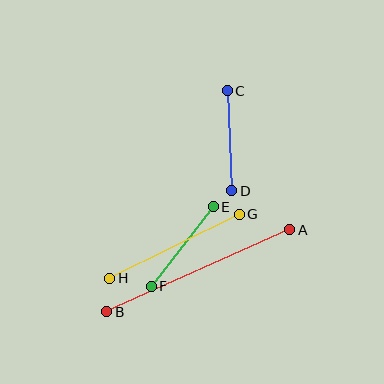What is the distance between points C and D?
The distance is approximately 100 pixels.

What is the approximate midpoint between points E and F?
The midpoint is at approximately (182, 247) pixels.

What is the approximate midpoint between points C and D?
The midpoint is at approximately (229, 141) pixels.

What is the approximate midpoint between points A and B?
The midpoint is at approximately (198, 271) pixels.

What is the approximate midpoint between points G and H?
The midpoint is at approximately (175, 246) pixels.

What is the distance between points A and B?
The distance is approximately 201 pixels.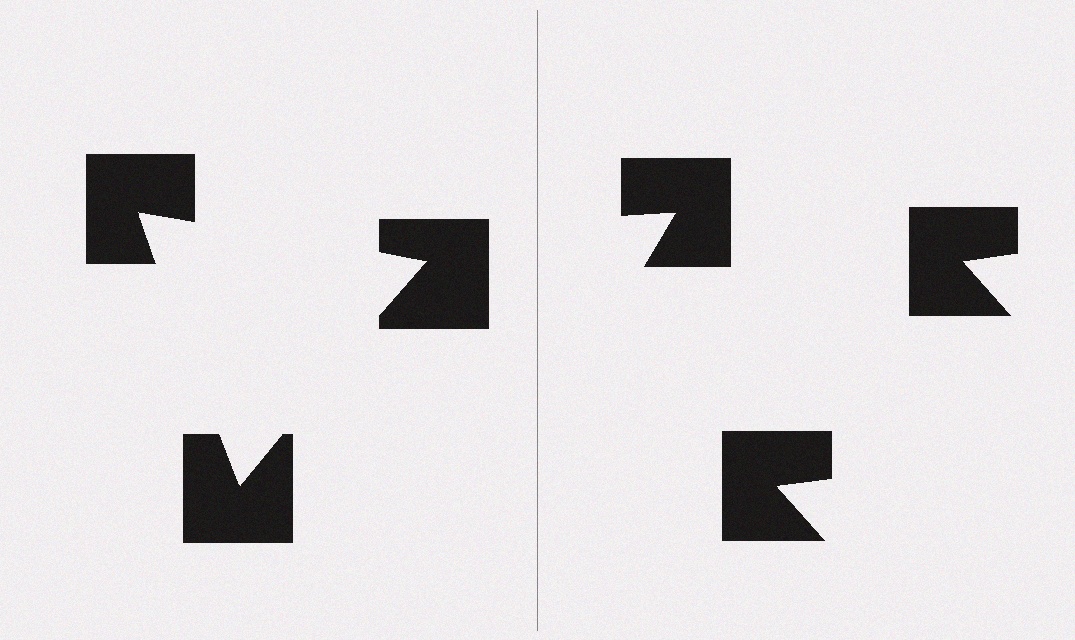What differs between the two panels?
The notched squares are positioned identically on both sides; only the wedge orientations differ. On the left they align to a triangle; on the right they are misaligned.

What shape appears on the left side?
An illusory triangle.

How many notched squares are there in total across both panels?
6 — 3 on each side.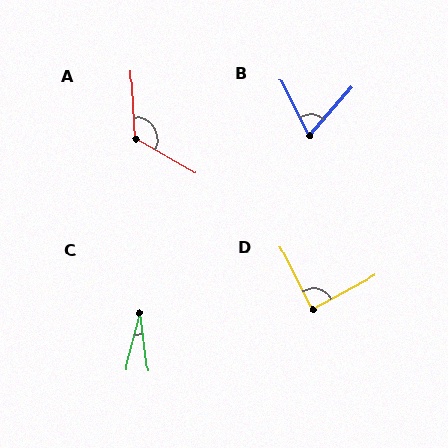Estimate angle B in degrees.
Approximately 68 degrees.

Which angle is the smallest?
C, at approximately 21 degrees.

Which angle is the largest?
A, at approximately 123 degrees.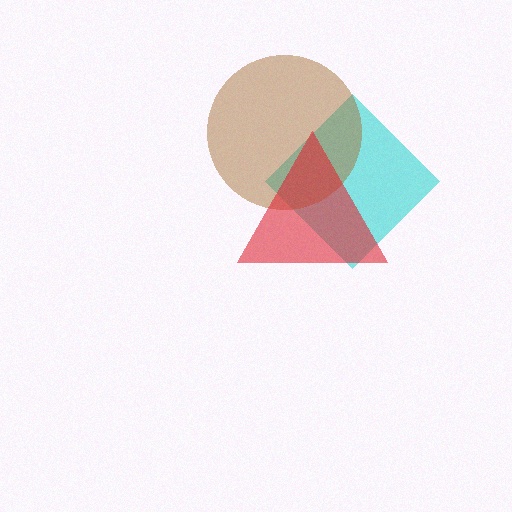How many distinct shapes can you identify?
There are 3 distinct shapes: a cyan diamond, a brown circle, a red triangle.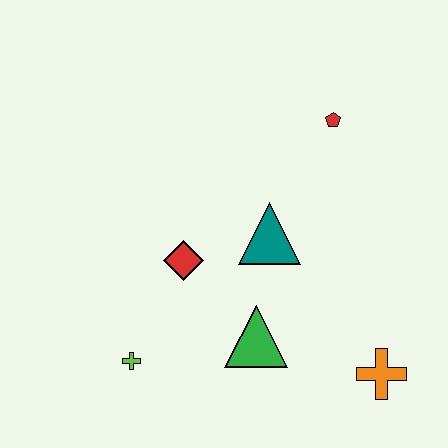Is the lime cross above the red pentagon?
No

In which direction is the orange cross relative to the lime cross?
The orange cross is to the right of the lime cross.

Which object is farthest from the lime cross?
The red pentagon is farthest from the lime cross.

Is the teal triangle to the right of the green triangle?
Yes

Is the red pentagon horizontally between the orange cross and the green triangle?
Yes